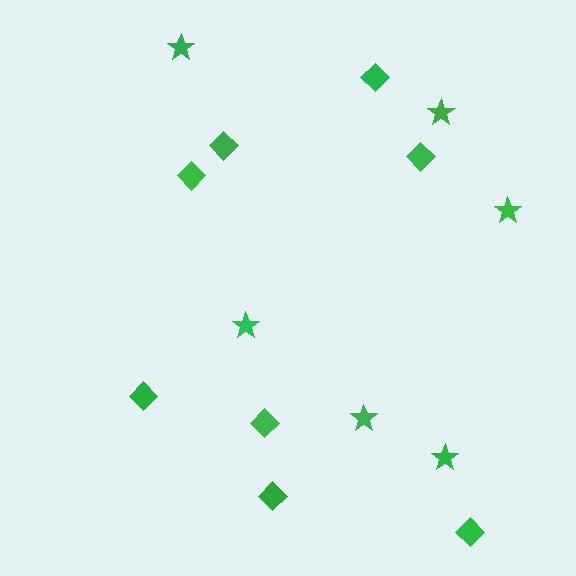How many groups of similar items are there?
There are 2 groups: one group of diamonds (8) and one group of stars (6).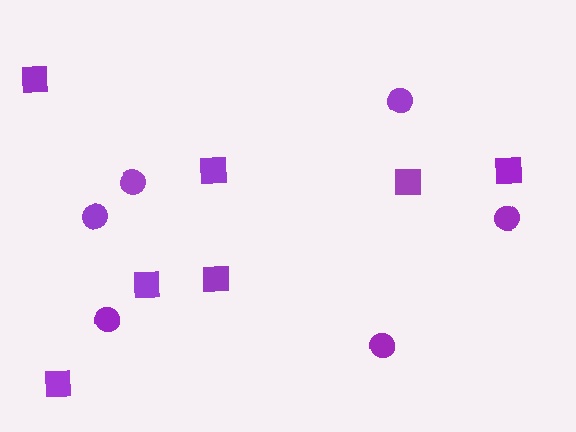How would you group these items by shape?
There are 2 groups: one group of squares (7) and one group of circles (6).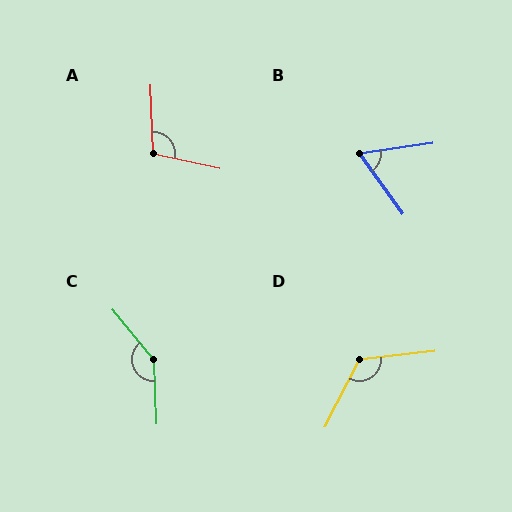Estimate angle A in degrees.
Approximately 104 degrees.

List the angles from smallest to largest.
B (62°), A (104°), D (124°), C (143°).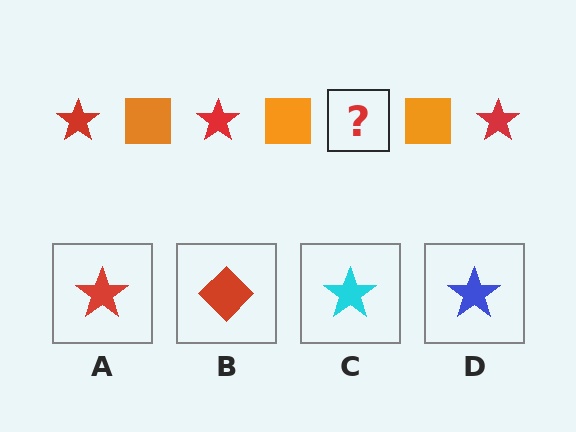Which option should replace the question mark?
Option A.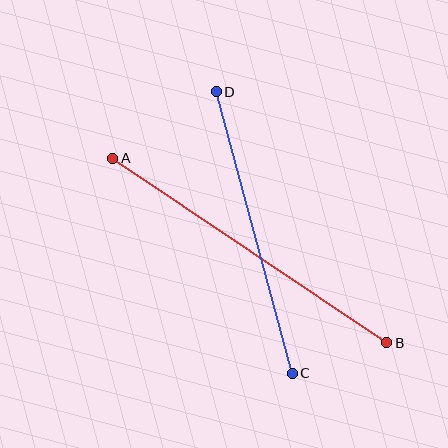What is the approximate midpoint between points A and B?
The midpoint is at approximately (250, 251) pixels.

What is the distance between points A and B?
The distance is approximately 331 pixels.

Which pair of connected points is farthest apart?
Points A and B are farthest apart.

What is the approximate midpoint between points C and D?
The midpoint is at approximately (254, 232) pixels.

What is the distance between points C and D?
The distance is approximately 292 pixels.